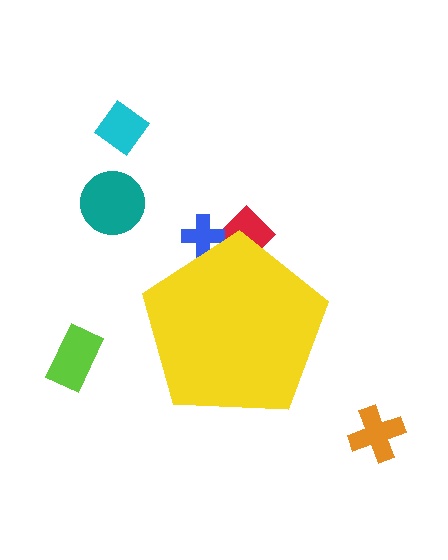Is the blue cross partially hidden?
Yes, the blue cross is partially hidden behind the yellow pentagon.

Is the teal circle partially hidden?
No, the teal circle is fully visible.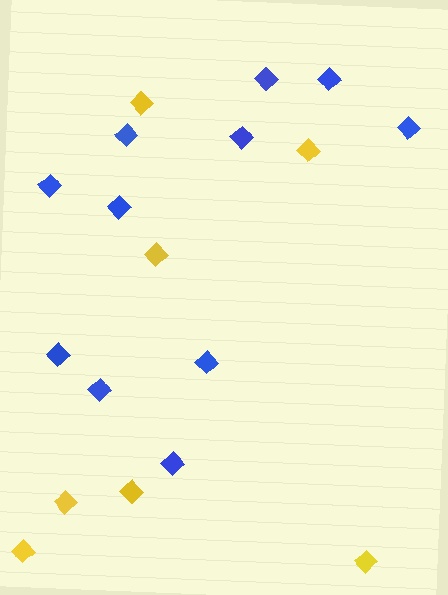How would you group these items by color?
There are 2 groups: one group of blue diamonds (11) and one group of yellow diamonds (7).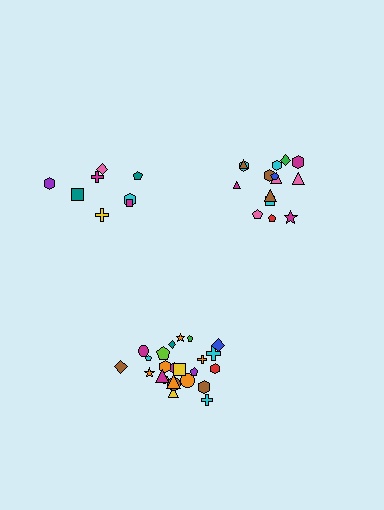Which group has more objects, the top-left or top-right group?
The top-right group.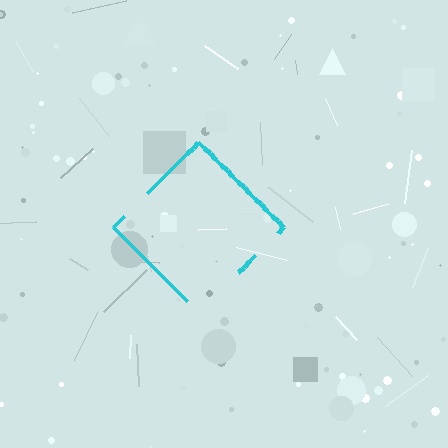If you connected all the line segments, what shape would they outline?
They would outline a diamond.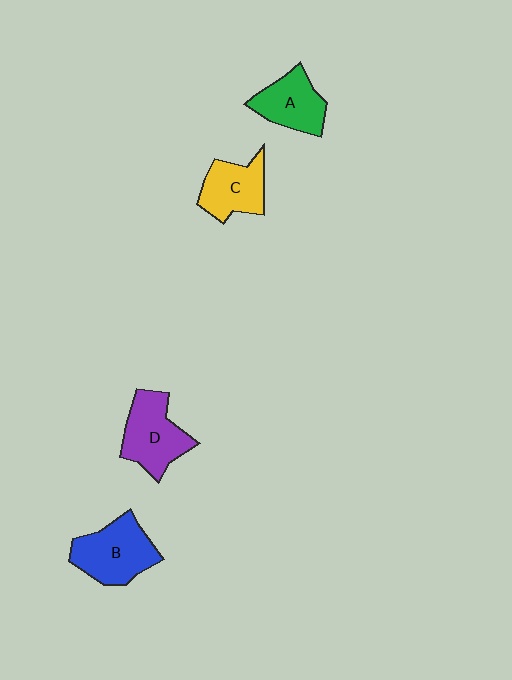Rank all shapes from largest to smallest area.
From largest to smallest: B (blue), D (purple), C (yellow), A (green).